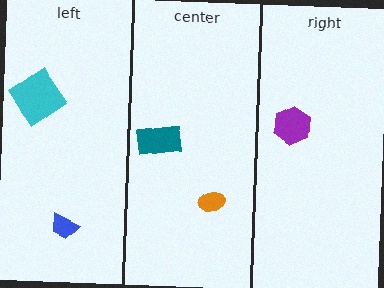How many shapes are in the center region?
2.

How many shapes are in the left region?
2.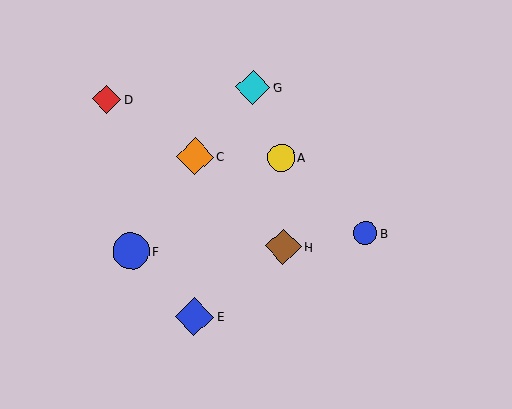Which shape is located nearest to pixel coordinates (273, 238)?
The brown diamond (labeled H) at (283, 247) is nearest to that location.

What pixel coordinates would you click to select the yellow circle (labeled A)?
Click at (281, 158) to select the yellow circle A.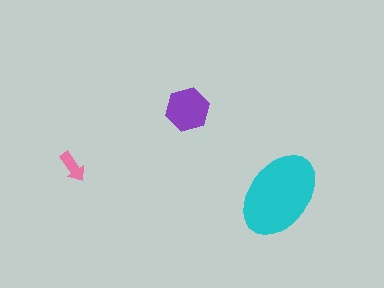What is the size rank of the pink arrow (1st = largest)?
3rd.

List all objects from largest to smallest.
The cyan ellipse, the purple hexagon, the pink arrow.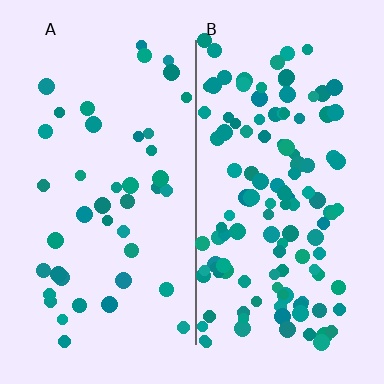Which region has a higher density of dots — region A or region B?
B (the right).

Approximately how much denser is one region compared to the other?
Approximately 3.0× — region B over region A.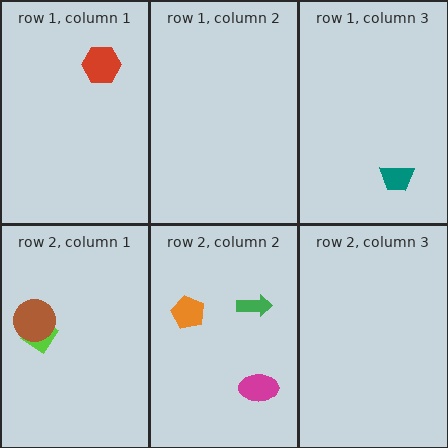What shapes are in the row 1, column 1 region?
The red hexagon.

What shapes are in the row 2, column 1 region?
The lime diamond, the brown circle.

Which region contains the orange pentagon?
The row 2, column 2 region.